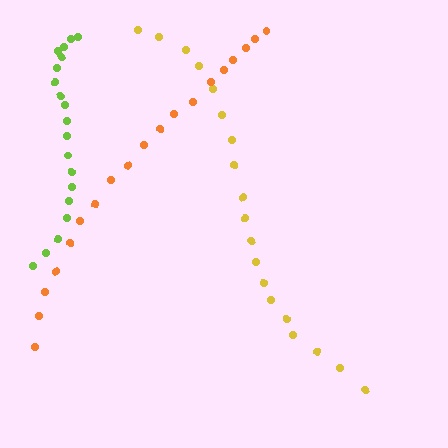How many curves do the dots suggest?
There are 3 distinct paths.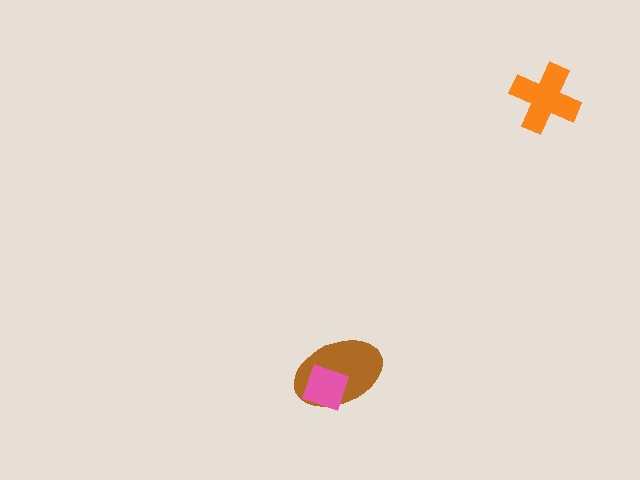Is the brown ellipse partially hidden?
Yes, it is partially covered by another shape.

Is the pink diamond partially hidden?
No, no other shape covers it.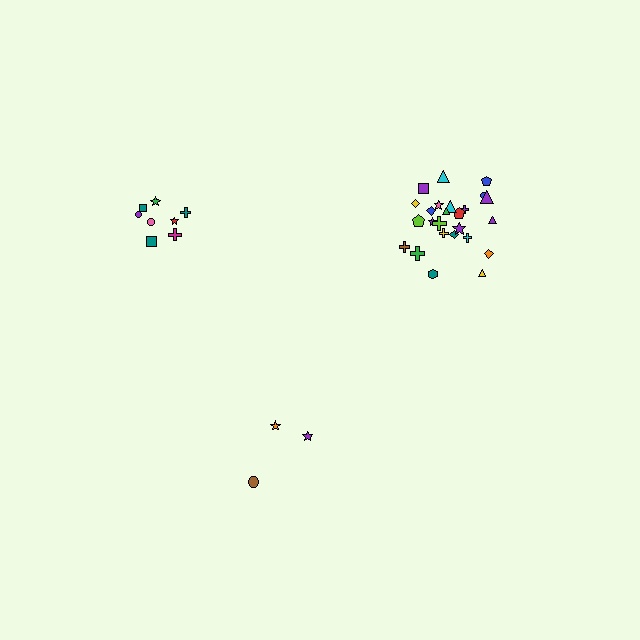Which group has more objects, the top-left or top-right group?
The top-right group.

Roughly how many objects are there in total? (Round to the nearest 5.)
Roughly 35 objects in total.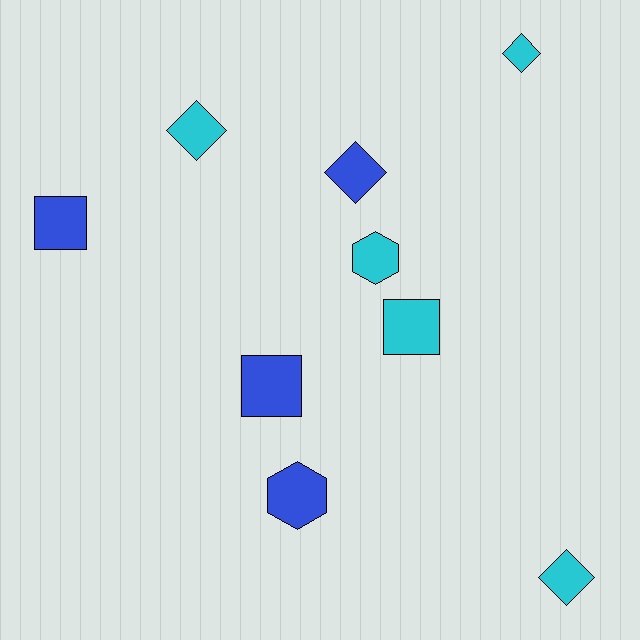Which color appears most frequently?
Cyan, with 5 objects.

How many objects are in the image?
There are 9 objects.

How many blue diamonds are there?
There is 1 blue diamond.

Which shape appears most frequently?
Diamond, with 4 objects.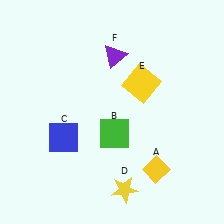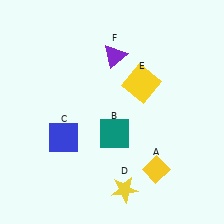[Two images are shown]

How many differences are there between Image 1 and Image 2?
There is 1 difference between the two images.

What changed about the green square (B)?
In Image 1, B is green. In Image 2, it changed to teal.